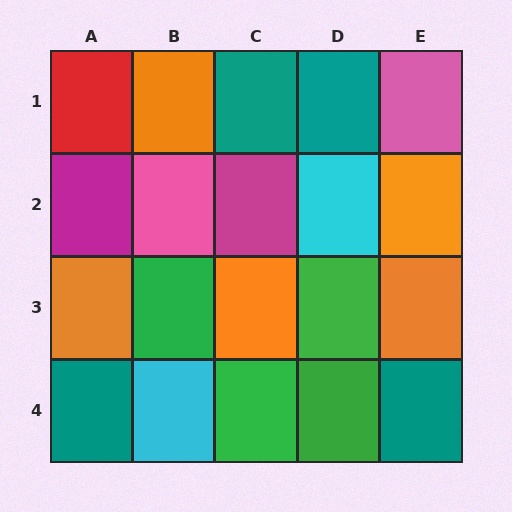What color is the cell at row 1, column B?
Orange.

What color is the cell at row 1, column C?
Teal.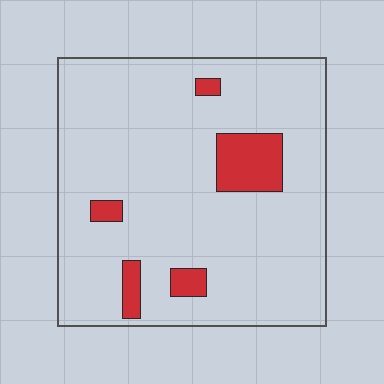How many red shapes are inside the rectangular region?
5.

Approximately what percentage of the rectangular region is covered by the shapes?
Approximately 10%.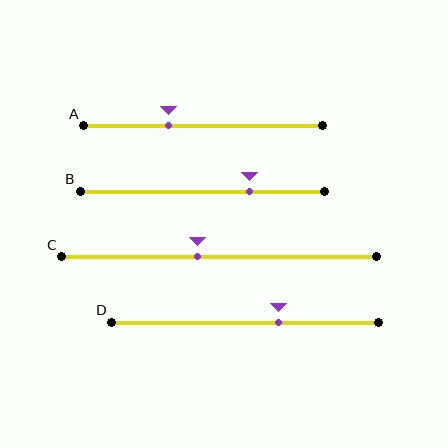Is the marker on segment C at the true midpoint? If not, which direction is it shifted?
No, the marker on segment C is shifted to the left by about 7% of the segment length.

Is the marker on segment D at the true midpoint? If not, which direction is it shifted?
No, the marker on segment D is shifted to the right by about 13% of the segment length.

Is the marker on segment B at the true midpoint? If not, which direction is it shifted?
No, the marker on segment B is shifted to the right by about 19% of the segment length.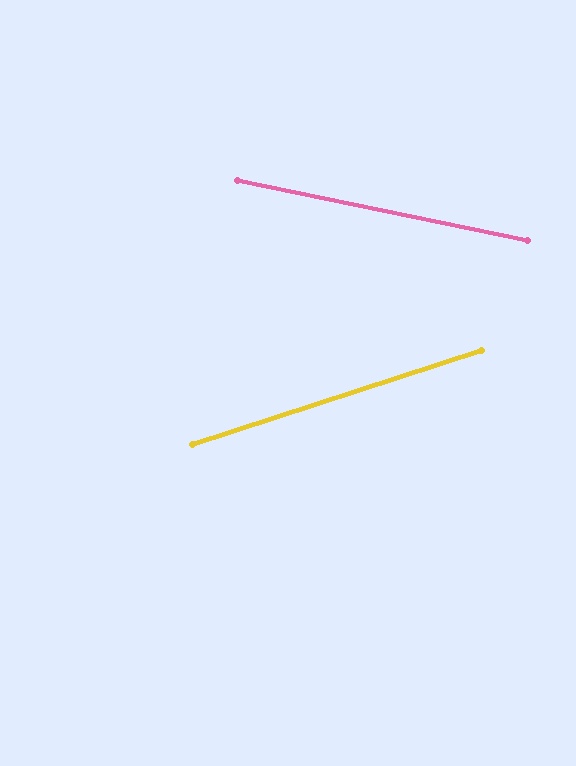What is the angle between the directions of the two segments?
Approximately 30 degrees.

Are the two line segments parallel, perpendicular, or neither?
Neither parallel nor perpendicular — they differ by about 30°.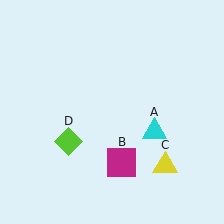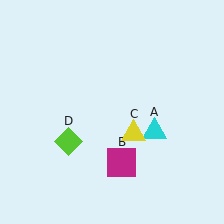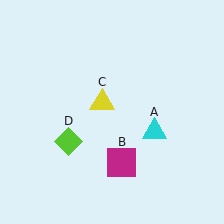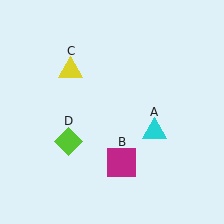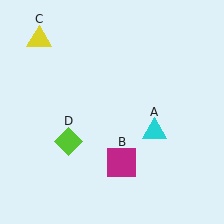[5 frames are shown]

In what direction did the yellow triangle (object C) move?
The yellow triangle (object C) moved up and to the left.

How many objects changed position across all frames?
1 object changed position: yellow triangle (object C).